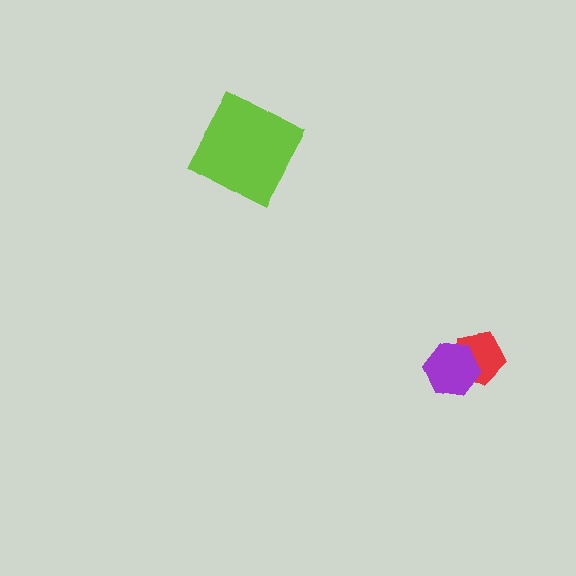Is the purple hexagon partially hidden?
No, no other shape covers it.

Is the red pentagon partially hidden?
Yes, it is partially covered by another shape.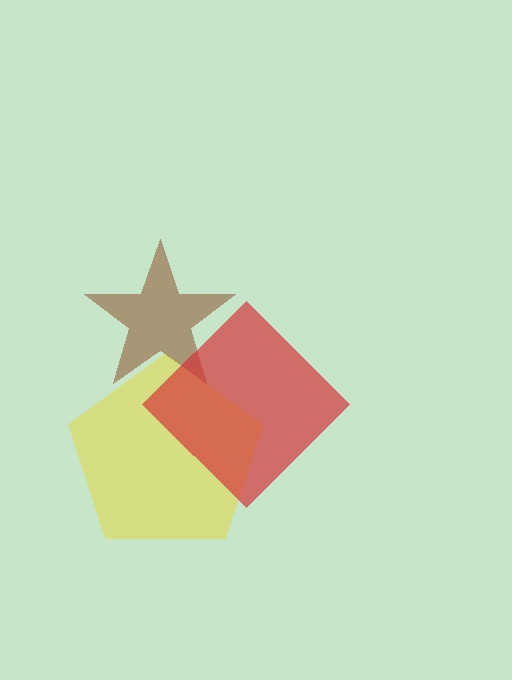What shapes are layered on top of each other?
The layered shapes are: a yellow pentagon, a brown star, a red diamond.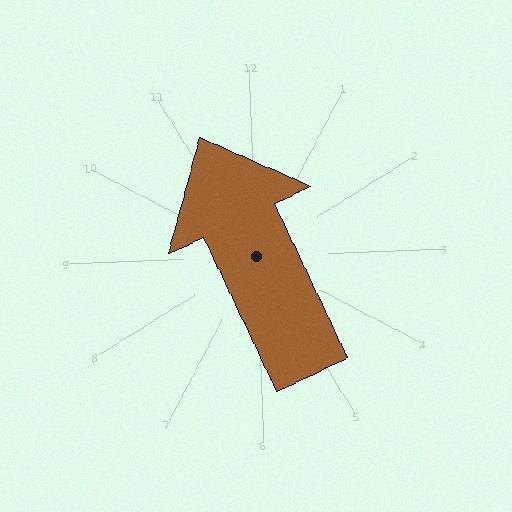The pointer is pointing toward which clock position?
Roughly 11 o'clock.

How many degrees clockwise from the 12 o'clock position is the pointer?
Approximately 337 degrees.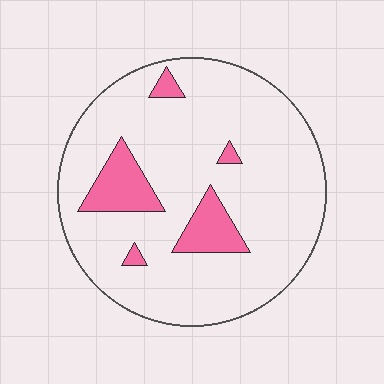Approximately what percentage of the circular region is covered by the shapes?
Approximately 15%.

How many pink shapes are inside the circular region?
5.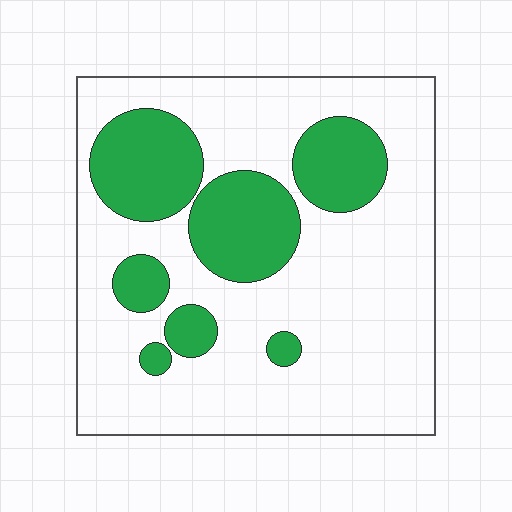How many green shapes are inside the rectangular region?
7.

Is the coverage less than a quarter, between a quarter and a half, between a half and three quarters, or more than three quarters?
Between a quarter and a half.